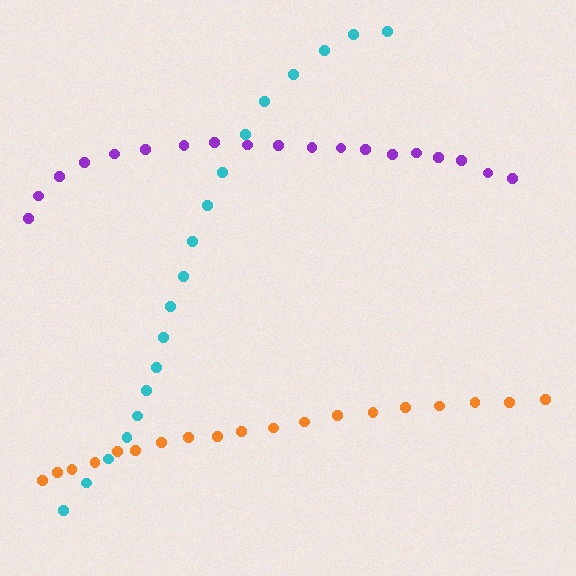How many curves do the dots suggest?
There are 3 distinct paths.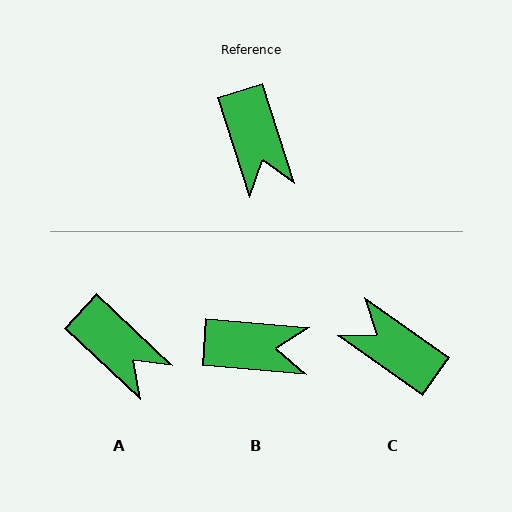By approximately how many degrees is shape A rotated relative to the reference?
Approximately 29 degrees counter-clockwise.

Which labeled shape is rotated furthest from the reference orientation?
C, about 143 degrees away.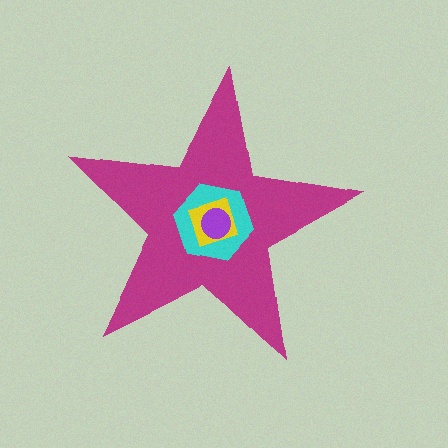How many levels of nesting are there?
4.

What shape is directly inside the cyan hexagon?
The yellow square.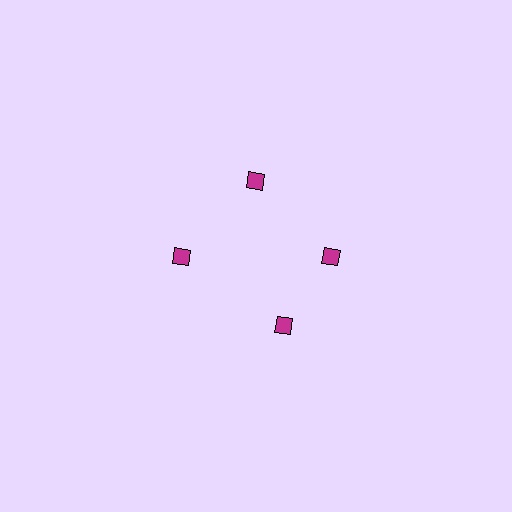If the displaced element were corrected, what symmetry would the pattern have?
It would have 4-fold rotational symmetry — the pattern would map onto itself every 90 degrees.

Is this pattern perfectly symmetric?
No. The 4 magenta diamonds are arranged in a ring, but one element near the 6 o'clock position is rotated out of alignment along the ring, breaking the 4-fold rotational symmetry.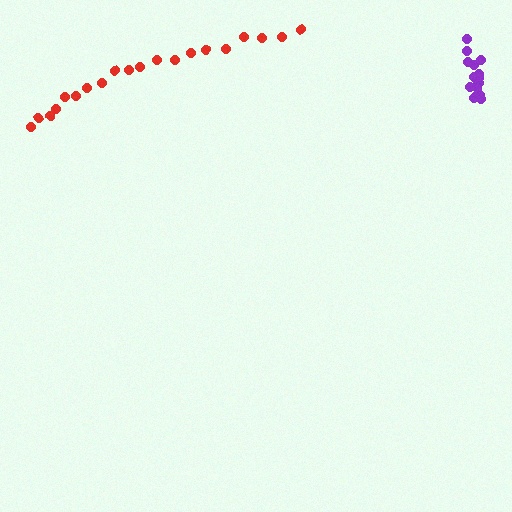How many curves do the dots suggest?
There are 2 distinct paths.